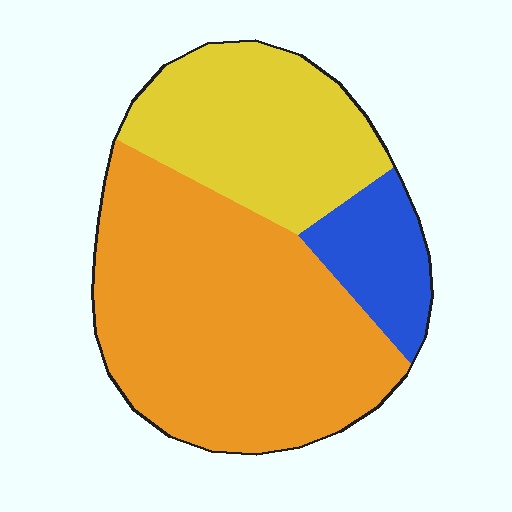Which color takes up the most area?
Orange, at roughly 55%.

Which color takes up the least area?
Blue, at roughly 15%.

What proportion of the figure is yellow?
Yellow covers 30% of the figure.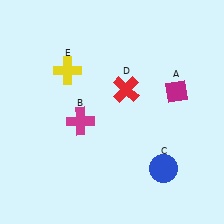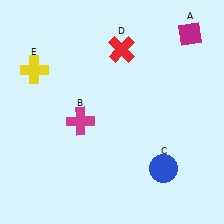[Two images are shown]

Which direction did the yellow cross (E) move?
The yellow cross (E) moved left.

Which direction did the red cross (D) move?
The red cross (D) moved up.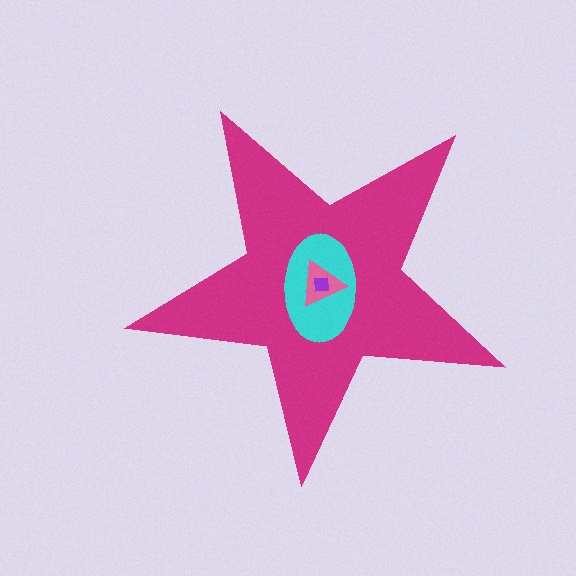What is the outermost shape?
The magenta star.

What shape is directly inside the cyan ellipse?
The pink triangle.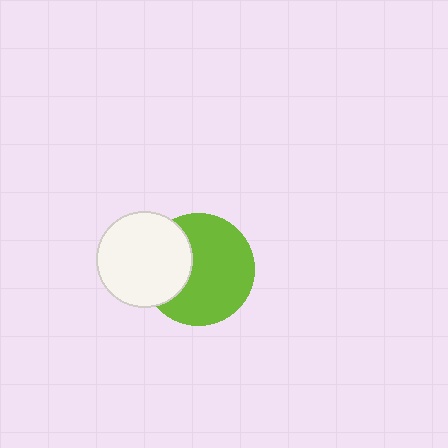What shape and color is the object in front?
The object in front is a white circle.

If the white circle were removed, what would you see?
You would see the complete lime circle.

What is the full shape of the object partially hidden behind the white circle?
The partially hidden object is a lime circle.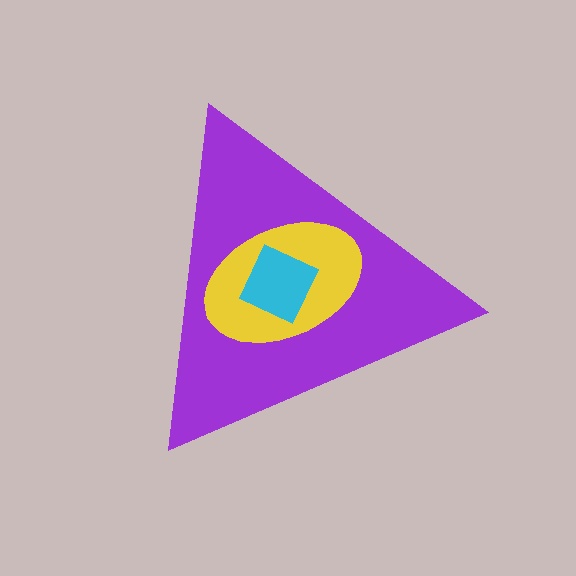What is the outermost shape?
The purple triangle.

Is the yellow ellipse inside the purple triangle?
Yes.